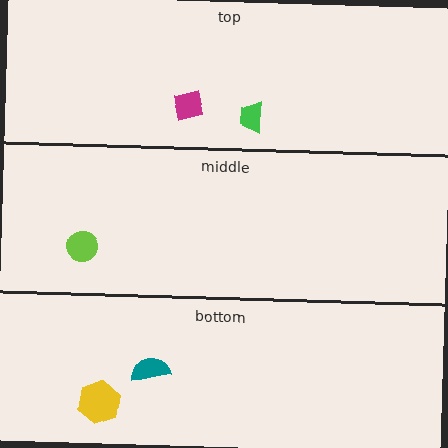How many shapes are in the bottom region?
2.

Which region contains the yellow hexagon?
The bottom region.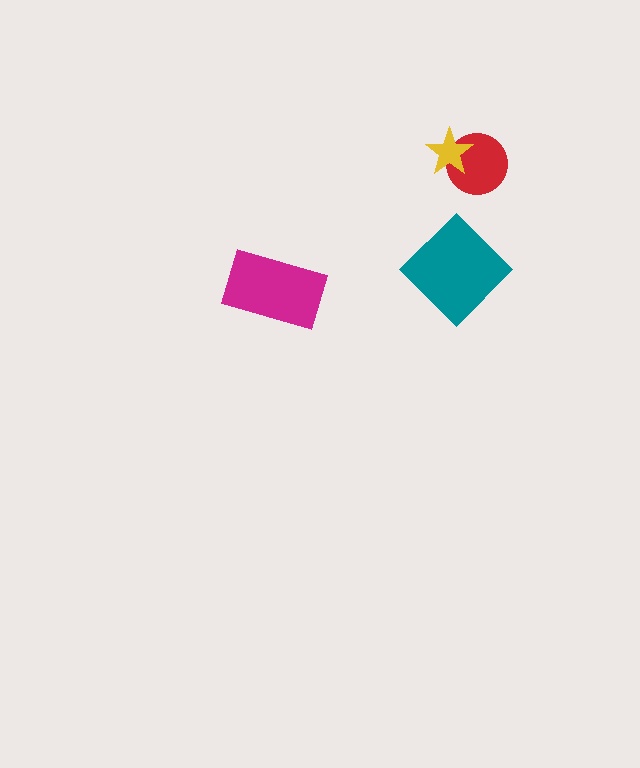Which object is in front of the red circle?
The yellow star is in front of the red circle.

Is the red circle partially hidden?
Yes, it is partially covered by another shape.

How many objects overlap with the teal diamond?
0 objects overlap with the teal diamond.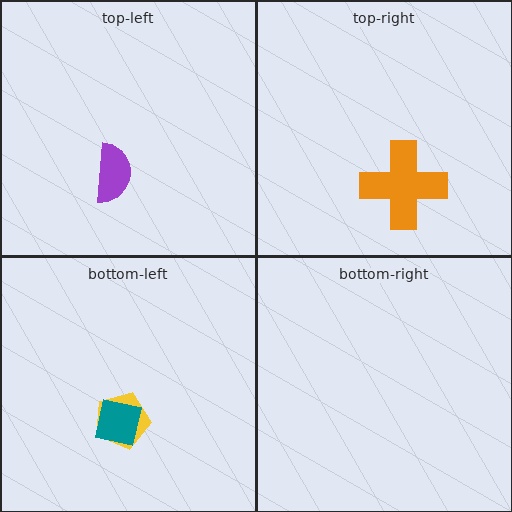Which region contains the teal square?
The bottom-left region.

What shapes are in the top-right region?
The orange cross.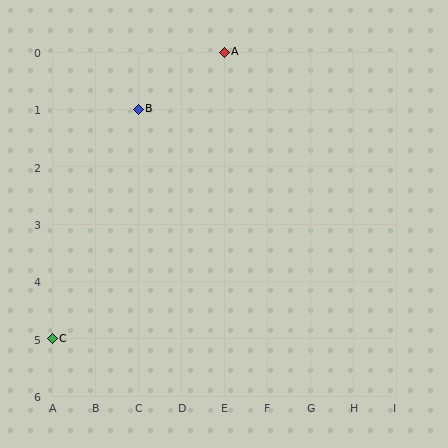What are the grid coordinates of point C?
Point C is at grid coordinates (A, 5).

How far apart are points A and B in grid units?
Points A and B are 2 columns and 1 row apart (about 2.2 grid units diagonally).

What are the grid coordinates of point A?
Point A is at grid coordinates (E, 0).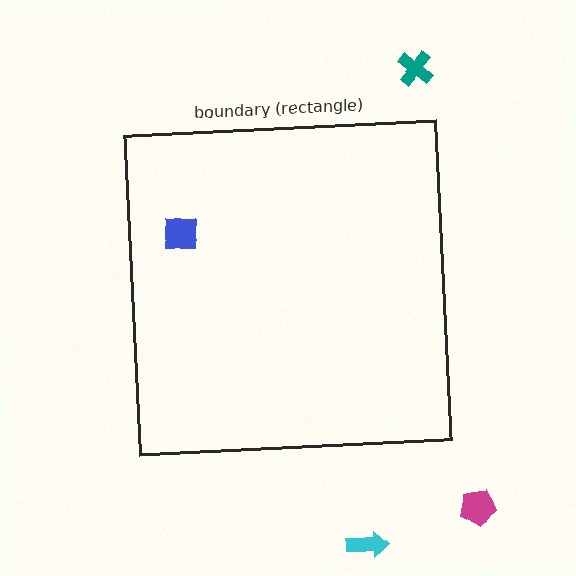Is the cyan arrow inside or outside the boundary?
Outside.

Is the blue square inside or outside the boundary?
Inside.